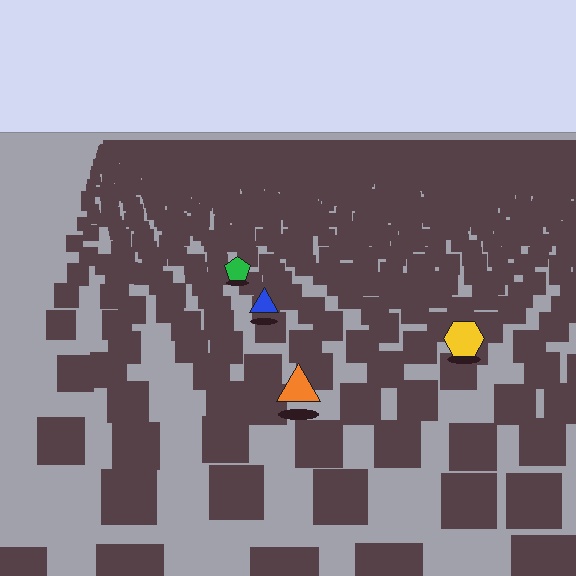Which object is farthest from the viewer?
The green pentagon is farthest from the viewer. It appears smaller and the ground texture around it is denser.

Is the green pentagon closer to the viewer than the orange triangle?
No. The orange triangle is closer — you can tell from the texture gradient: the ground texture is coarser near it.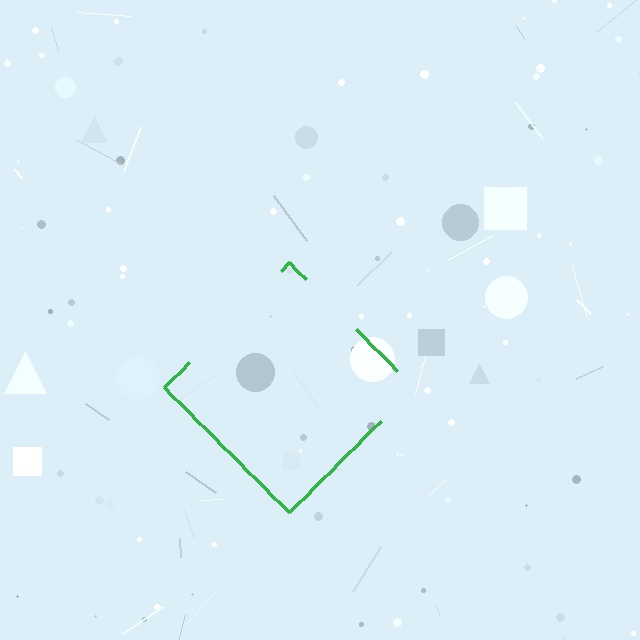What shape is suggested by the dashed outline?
The dashed outline suggests a diamond.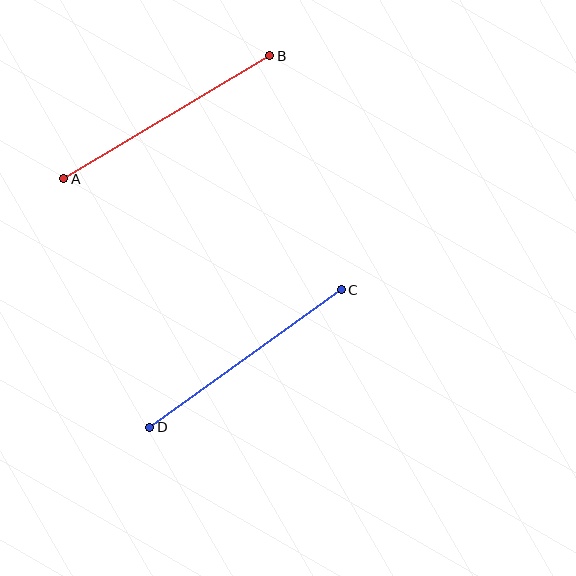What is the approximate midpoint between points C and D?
The midpoint is at approximately (246, 359) pixels.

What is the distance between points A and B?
The distance is approximately 240 pixels.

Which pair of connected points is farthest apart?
Points A and B are farthest apart.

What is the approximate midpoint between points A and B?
The midpoint is at approximately (167, 117) pixels.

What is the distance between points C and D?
The distance is approximately 235 pixels.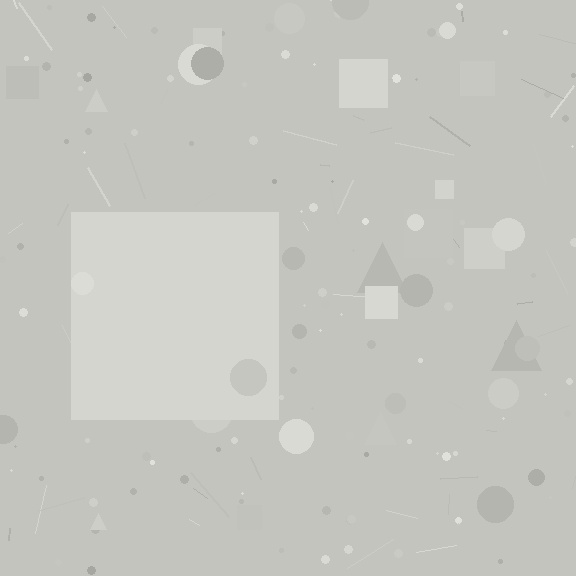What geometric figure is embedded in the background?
A square is embedded in the background.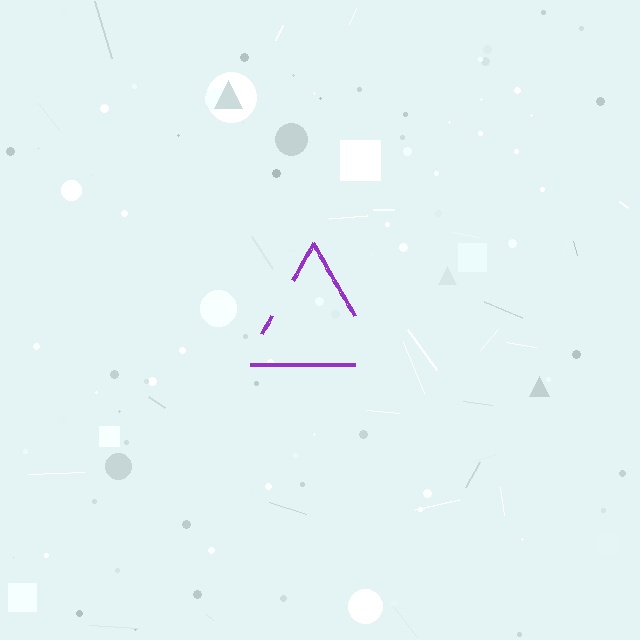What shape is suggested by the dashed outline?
The dashed outline suggests a triangle.